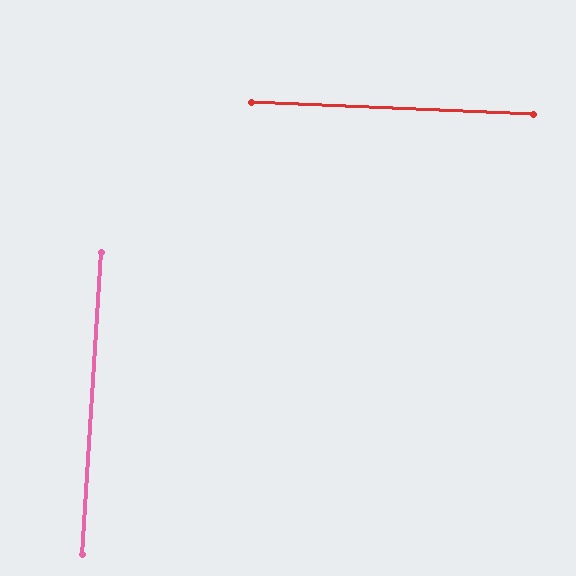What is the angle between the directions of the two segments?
Approximately 89 degrees.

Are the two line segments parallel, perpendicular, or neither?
Perpendicular — they meet at approximately 89°.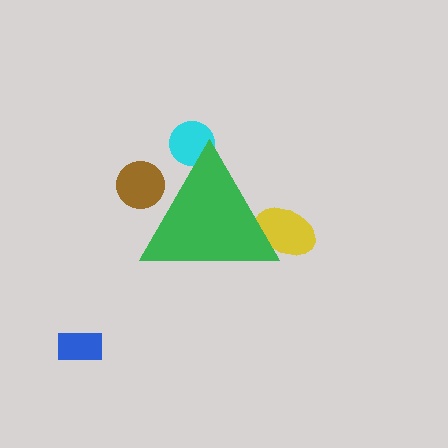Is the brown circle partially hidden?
Yes, the brown circle is partially hidden behind the green triangle.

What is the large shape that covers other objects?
A green triangle.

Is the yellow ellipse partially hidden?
Yes, the yellow ellipse is partially hidden behind the green triangle.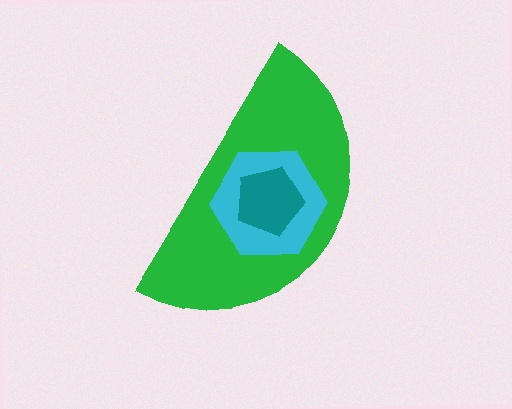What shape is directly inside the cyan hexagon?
The teal pentagon.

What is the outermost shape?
The green semicircle.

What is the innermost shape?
The teal pentagon.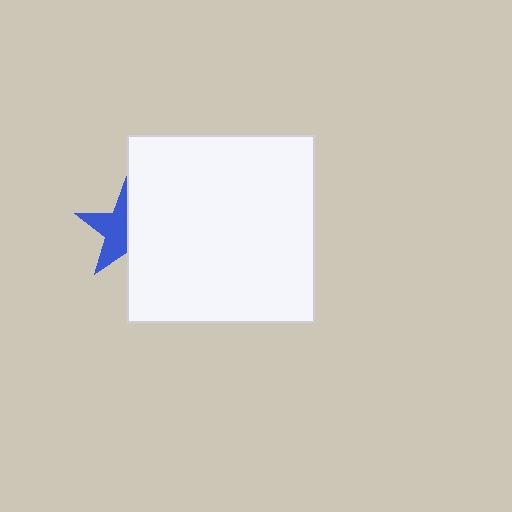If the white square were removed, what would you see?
You would see the complete blue star.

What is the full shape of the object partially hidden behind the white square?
The partially hidden object is a blue star.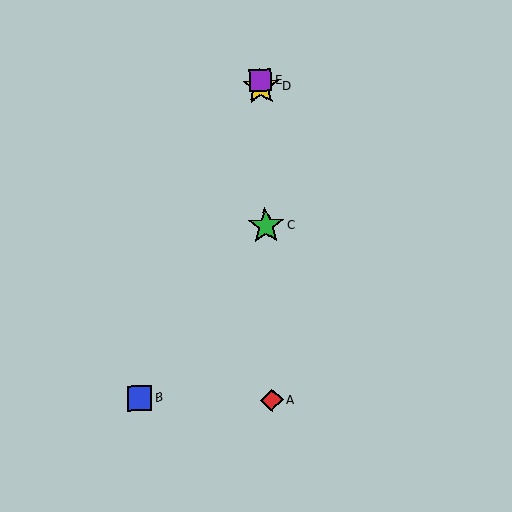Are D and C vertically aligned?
Yes, both are at x≈261.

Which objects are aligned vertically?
Objects A, C, D, E are aligned vertically.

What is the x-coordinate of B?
Object B is at x≈140.